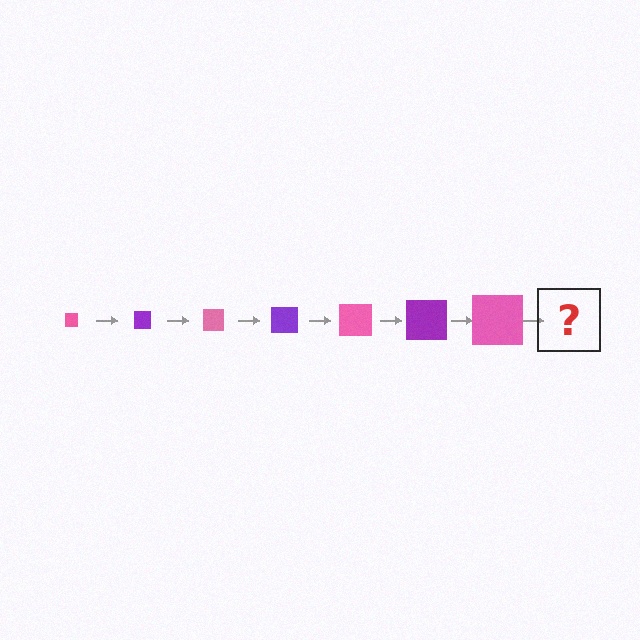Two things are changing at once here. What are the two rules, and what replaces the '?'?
The two rules are that the square grows larger each step and the color cycles through pink and purple. The '?' should be a purple square, larger than the previous one.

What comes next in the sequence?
The next element should be a purple square, larger than the previous one.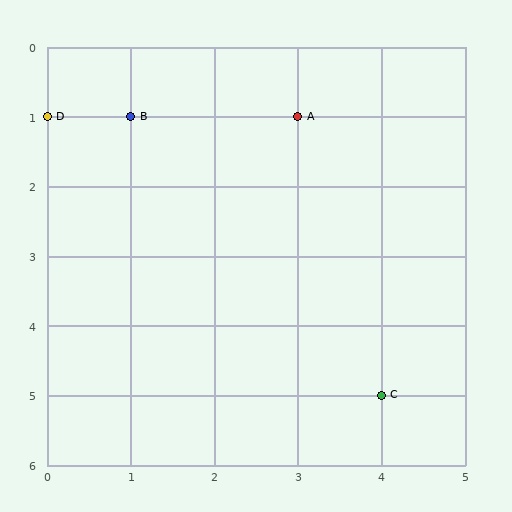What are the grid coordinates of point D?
Point D is at grid coordinates (0, 1).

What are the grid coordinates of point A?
Point A is at grid coordinates (3, 1).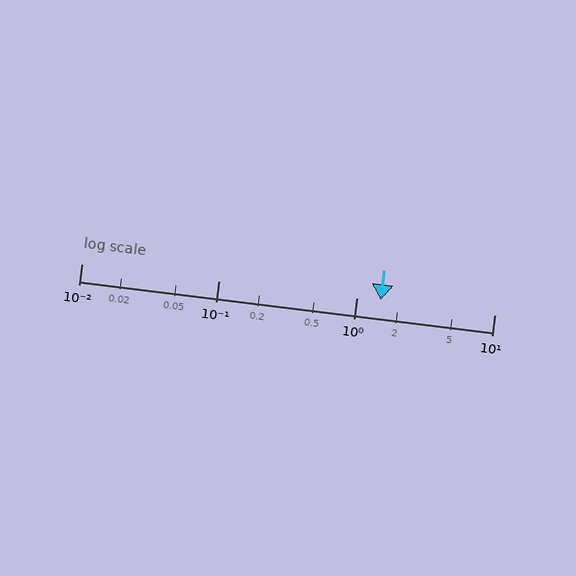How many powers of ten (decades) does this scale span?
The scale spans 3 decades, from 0.01 to 10.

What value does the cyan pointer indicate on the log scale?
The pointer indicates approximately 1.5.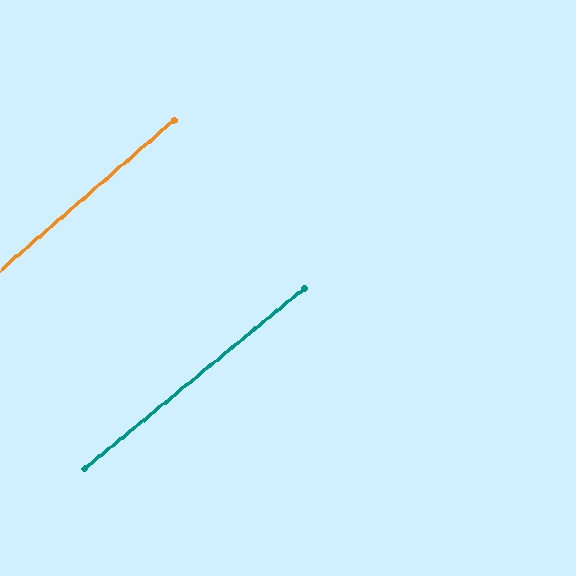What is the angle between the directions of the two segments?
Approximately 1 degree.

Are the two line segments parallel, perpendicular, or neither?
Parallel — their directions differ by only 1.4°.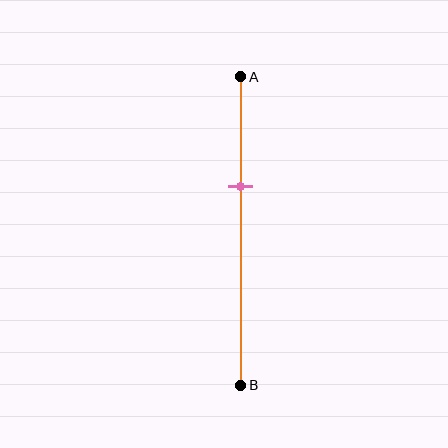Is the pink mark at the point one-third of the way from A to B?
Yes, the mark is approximately at the one-third point.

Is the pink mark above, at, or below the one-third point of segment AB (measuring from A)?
The pink mark is approximately at the one-third point of segment AB.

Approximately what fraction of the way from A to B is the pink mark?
The pink mark is approximately 35% of the way from A to B.